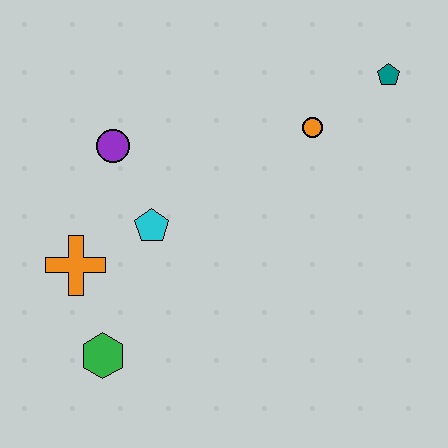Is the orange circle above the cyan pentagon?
Yes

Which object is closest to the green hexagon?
The orange cross is closest to the green hexagon.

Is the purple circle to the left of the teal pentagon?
Yes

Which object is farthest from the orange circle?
The green hexagon is farthest from the orange circle.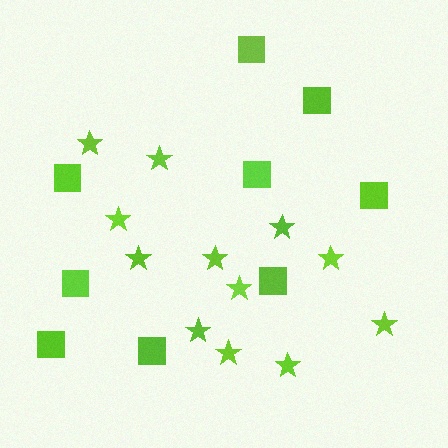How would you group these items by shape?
There are 2 groups: one group of squares (9) and one group of stars (12).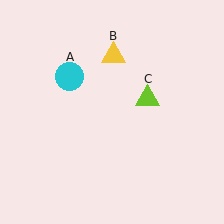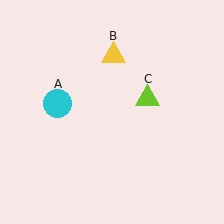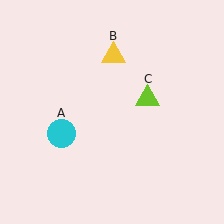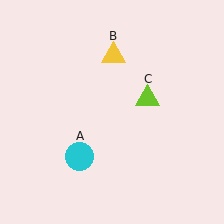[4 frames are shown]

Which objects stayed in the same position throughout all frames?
Yellow triangle (object B) and lime triangle (object C) remained stationary.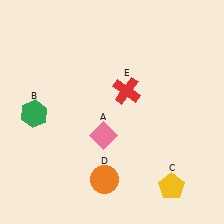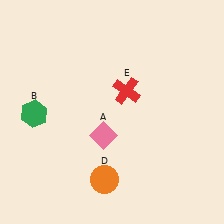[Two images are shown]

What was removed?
The yellow pentagon (C) was removed in Image 2.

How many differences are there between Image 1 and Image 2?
There is 1 difference between the two images.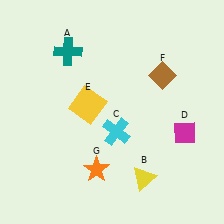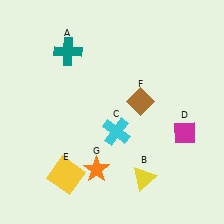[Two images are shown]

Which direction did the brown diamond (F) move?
The brown diamond (F) moved down.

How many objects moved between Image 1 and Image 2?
2 objects moved between the two images.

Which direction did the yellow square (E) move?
The yellow square (E) moved down.